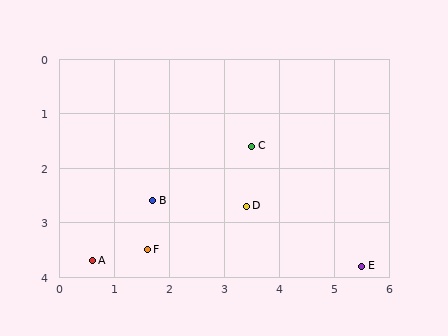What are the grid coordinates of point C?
Point C is at approximately (3.5, 1.6).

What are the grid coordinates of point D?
Point D is at approximately (3.4, 2.7).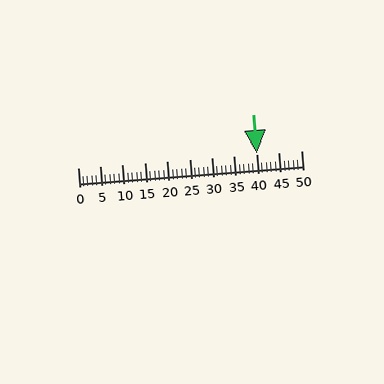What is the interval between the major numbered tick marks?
The major tick marks are spaced 5 units apart.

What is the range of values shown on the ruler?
The ruler shows values from 0 to 50.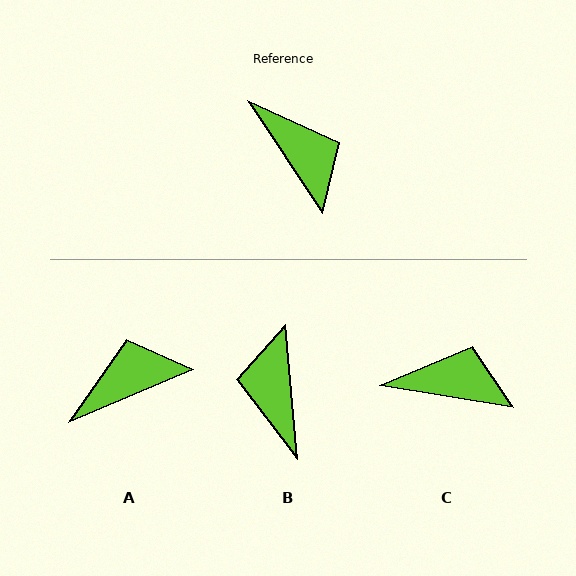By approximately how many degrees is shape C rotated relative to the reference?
Approximately 47 degrees counter-clockwise.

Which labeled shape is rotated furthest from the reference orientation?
B, about 151 degrees away.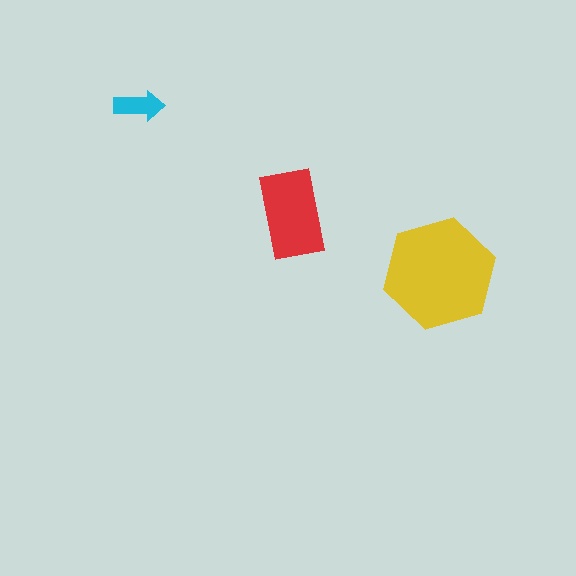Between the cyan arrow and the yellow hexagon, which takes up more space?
The yellow hexagon.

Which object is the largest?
The yellow hexagon.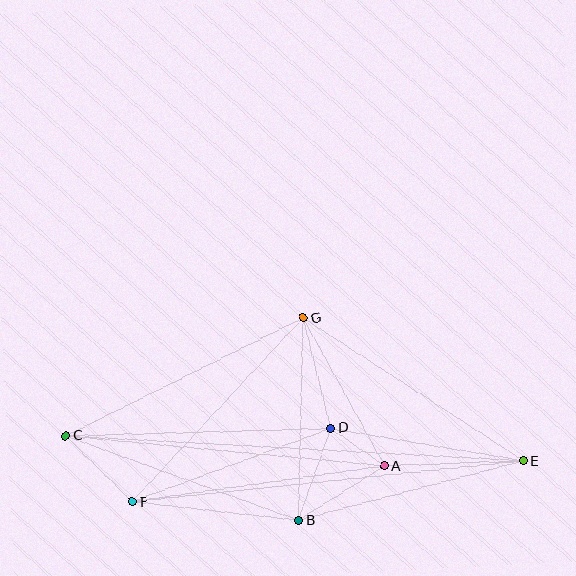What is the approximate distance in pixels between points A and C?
The distance between A and C is approximately 320 pixels.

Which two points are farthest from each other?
Points C and E are farthest from each other.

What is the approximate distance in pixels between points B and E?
The distance between B and E is approximately 233 pixels.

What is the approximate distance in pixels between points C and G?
The distance between C and G is approximately 265 pixels.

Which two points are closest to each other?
Points A and D are closest to each other.